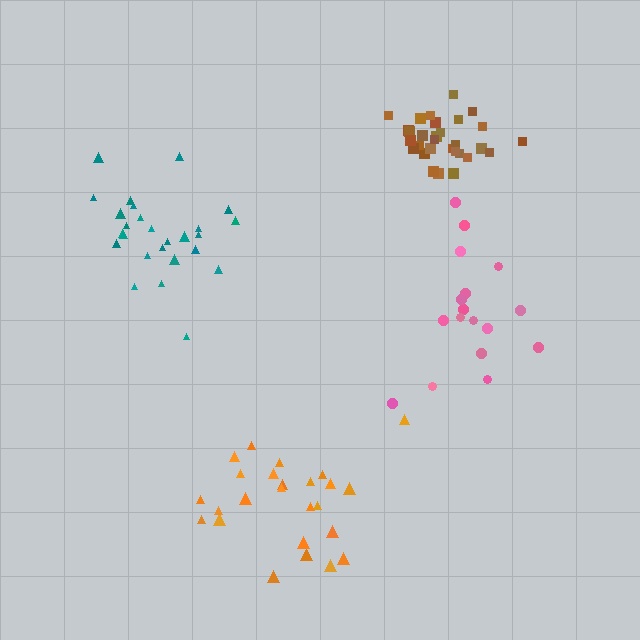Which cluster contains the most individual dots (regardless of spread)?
Brown (30).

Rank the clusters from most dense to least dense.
brown, teal, orange, pink.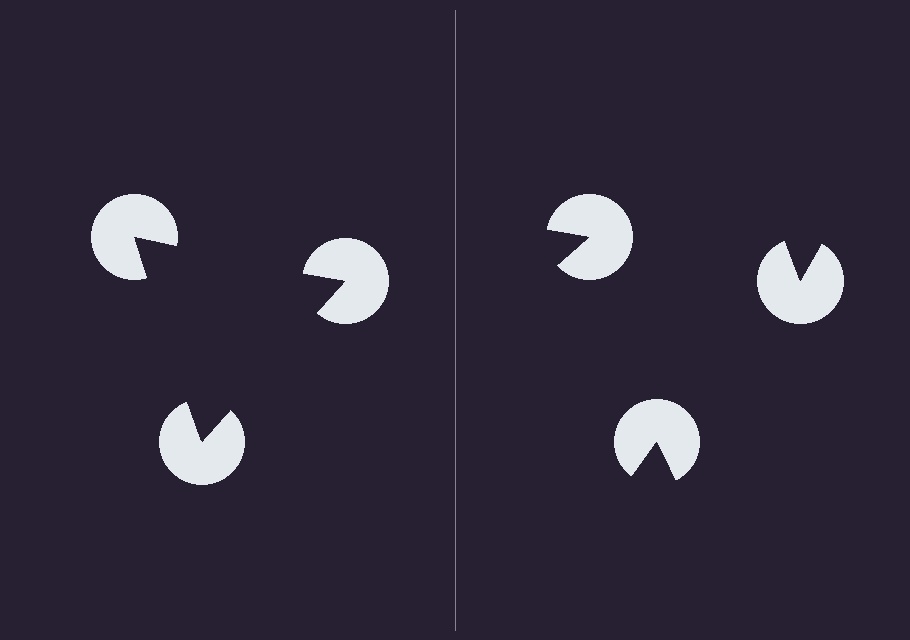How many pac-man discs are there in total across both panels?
6 — 3 on each side.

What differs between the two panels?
The pac-man discs are positioned identically on both sides; only the wedge orientations differ. On the left they align to a triangle; on the right they are misaligned.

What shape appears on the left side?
An illusory triangle.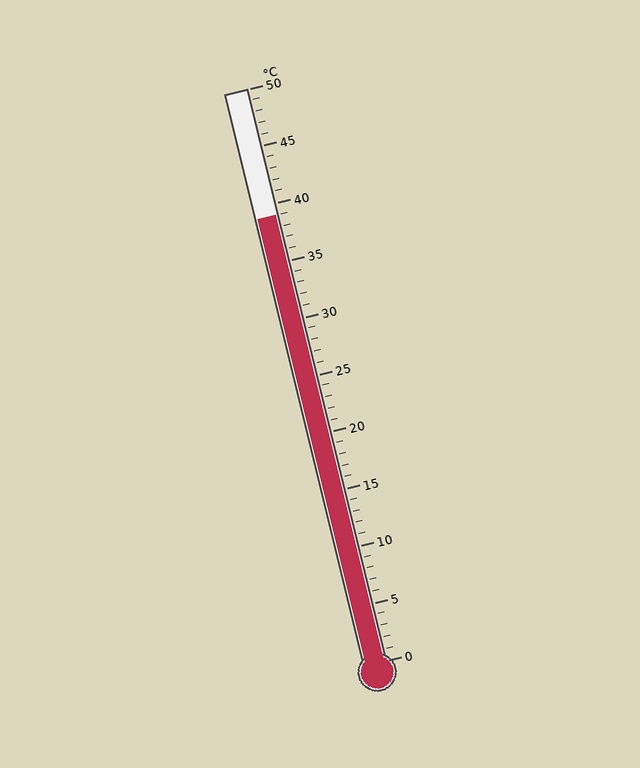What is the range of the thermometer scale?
The thermometer scale ranges from 0°C to 50°C.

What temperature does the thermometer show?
The thermometer shows approximately 39°C.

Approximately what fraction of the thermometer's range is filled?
The thermometer is filled to approximately 80% of its range.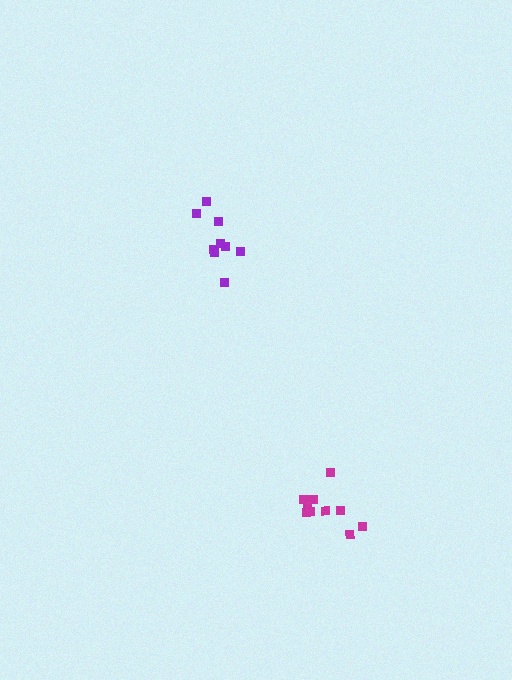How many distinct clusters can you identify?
There are 2 distinct clusters.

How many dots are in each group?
Group 1: 10 dots, Group 2: 9 dots (19 total).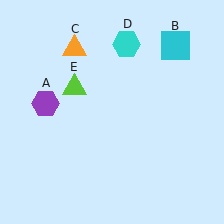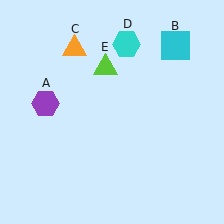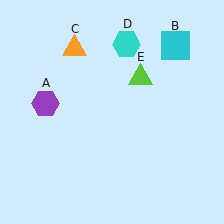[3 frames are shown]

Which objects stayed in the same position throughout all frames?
Purple hexagon (object A) and cyan square (object B) and orange triangle (object C) and cyan hexagon (object D) remained stationary.